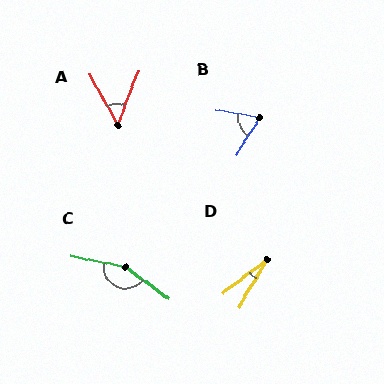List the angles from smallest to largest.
D (22°), A (49°), B (68°), C (155°).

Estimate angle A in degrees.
Approximately 49 degrees.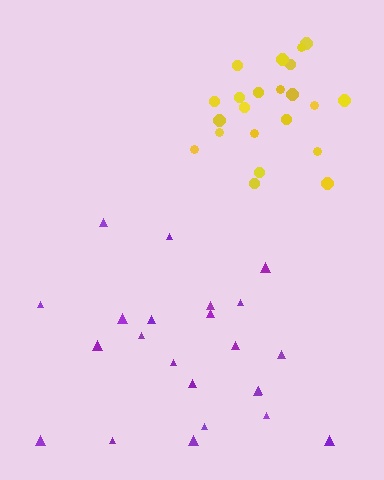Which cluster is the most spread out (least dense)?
Purple.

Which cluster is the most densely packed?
Yellow.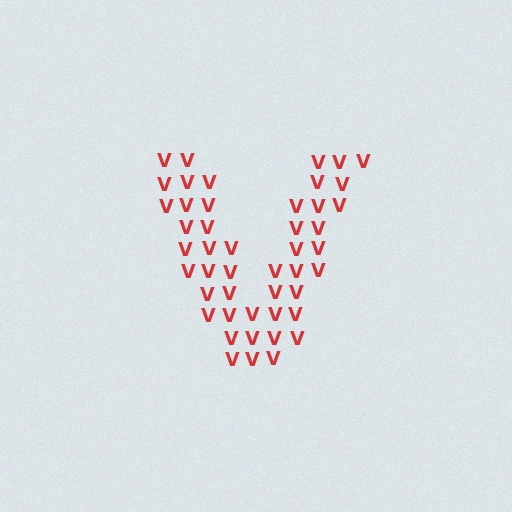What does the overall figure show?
The overall figure shows the letter V.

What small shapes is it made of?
It is made of small letter V's.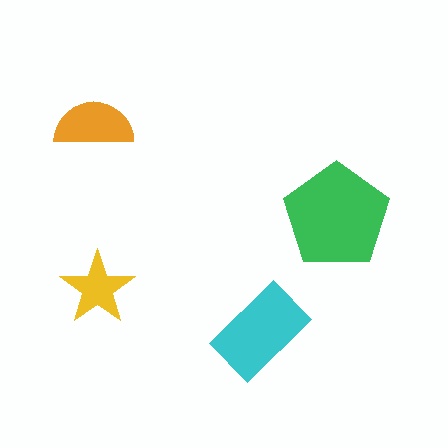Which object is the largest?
The green pentagon.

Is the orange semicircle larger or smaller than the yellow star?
Larger.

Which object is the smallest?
The yellow star.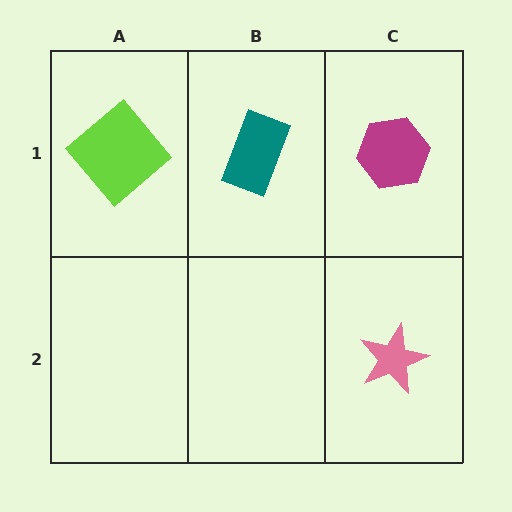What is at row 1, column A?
A lime diamond.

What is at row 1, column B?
A teal rectangle.